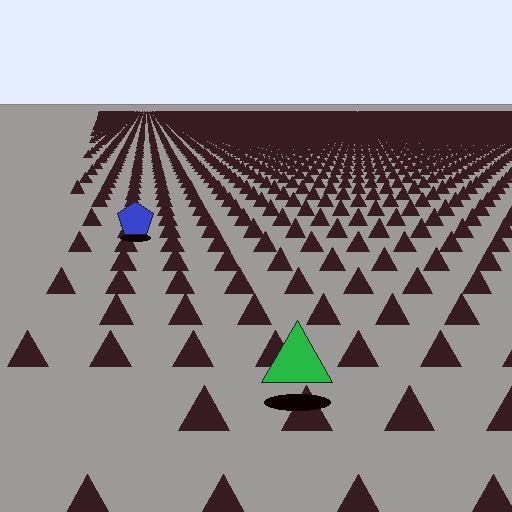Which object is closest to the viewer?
The green triangle is closest. The texture marks near it are larger and more spread out.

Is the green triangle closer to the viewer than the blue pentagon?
Yes. The green triangle is closer — you can tell from the texture gradient: the ground texture is coarser near it.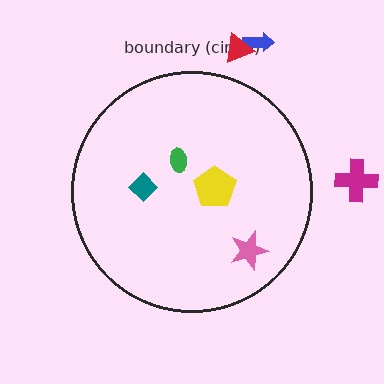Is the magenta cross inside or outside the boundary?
Outside.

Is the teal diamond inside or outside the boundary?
Inside.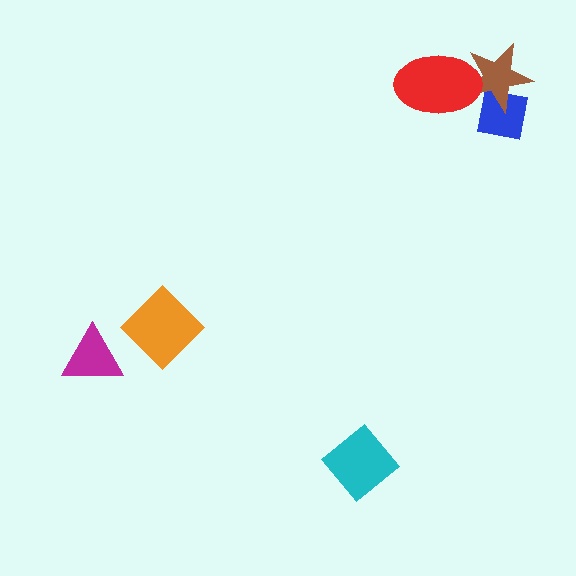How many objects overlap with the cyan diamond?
0 objects overlap with the cyan diamond.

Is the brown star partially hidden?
Yes, it is partially covered by another shape.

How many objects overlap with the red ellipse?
1 object overlaps with the red ellipse.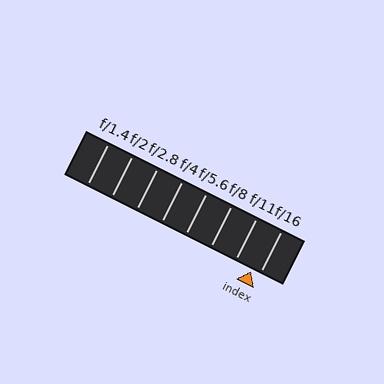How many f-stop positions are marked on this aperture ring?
There are 8 f-stop positions marked.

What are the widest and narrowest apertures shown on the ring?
The widest aperture shown is f/1.4 and the narrowest is f/16.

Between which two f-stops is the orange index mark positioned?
The index mark is between f/11 and f/16.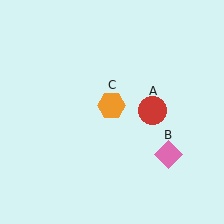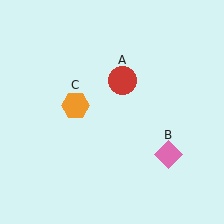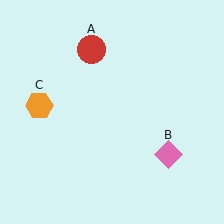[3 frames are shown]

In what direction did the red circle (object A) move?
The red circle (object A) moved up and to the left.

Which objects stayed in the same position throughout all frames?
Pink diamond (object B) remained stationary.